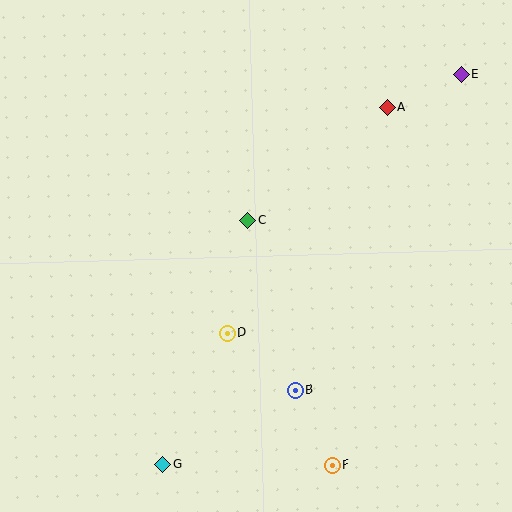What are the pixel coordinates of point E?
Point E is at (461, 74).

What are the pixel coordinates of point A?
Point A is at (387, 108).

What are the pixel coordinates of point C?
Point C is at (248, 220).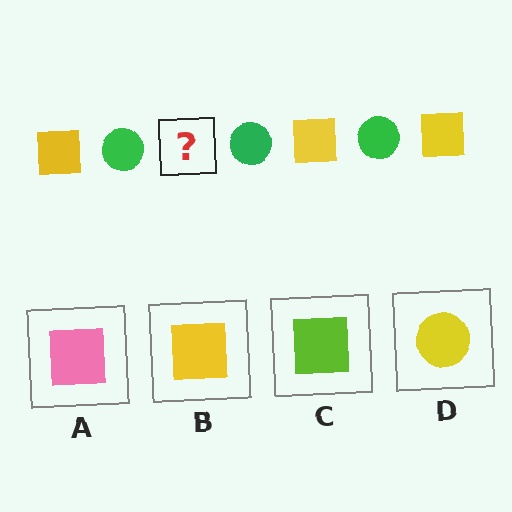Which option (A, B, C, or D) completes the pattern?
B.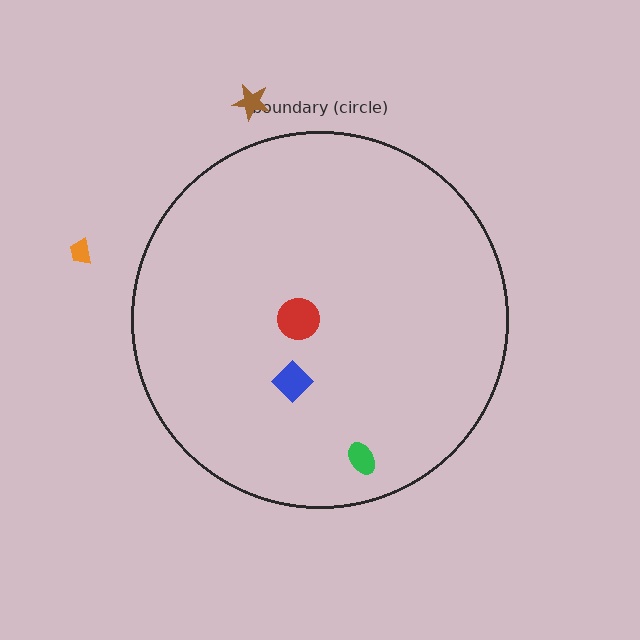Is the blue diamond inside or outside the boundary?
Inside.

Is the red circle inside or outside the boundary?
Inside.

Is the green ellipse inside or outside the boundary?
Inside.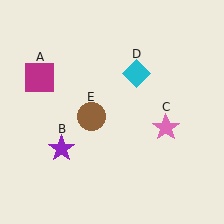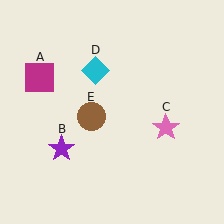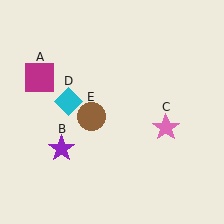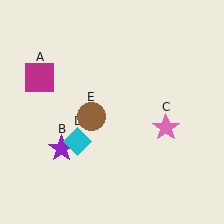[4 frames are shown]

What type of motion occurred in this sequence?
The cyan diamond (object D) rotated counterclockwise around the center of the scene.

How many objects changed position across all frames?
1 object changed position: cyan diamond (object D).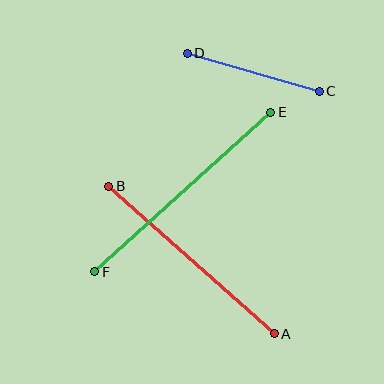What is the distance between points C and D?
The distance is approximately 137 pixels.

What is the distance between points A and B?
The distance is approximately 222 pixels.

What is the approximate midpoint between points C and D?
The midpoint is at approximately (253, 72) pixels.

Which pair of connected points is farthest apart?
Points E and F are farthest apart.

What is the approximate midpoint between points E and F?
The midpoint is at approximately (183, 192) pixels.